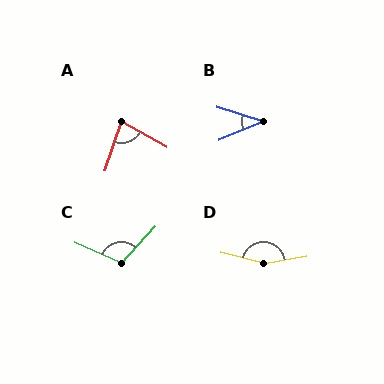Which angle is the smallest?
B, at approximately 40 degrees.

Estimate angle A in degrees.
Approximately 78 degrees.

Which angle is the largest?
D, at approximately 156 degrees.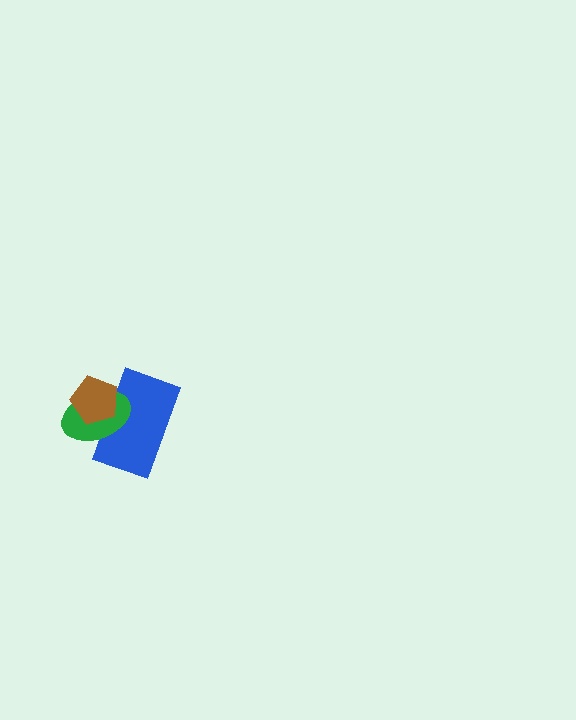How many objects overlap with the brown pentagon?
2 objects overlap with the brown pentagon.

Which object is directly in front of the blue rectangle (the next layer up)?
The green ellipse is directly in front of the blue rectangle.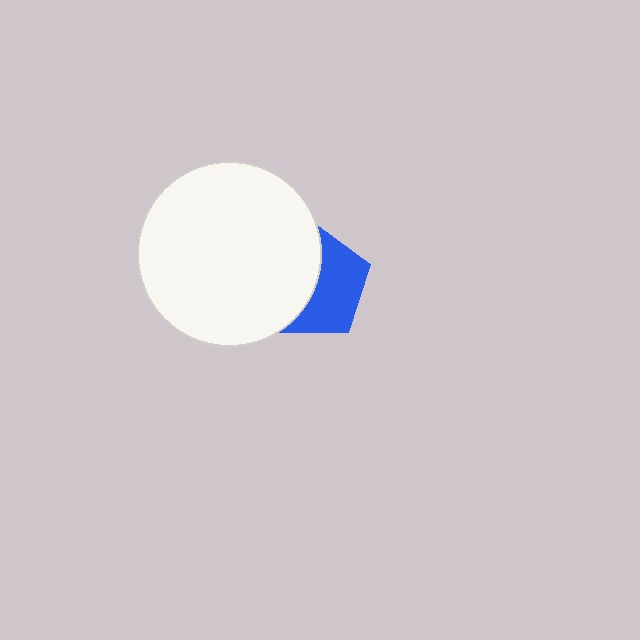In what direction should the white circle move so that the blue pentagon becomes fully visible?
The white circle should move left. That is the shortest direction to clear the overlap and leave the blue pentagon fully visible.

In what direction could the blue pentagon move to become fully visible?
The blue pentagon could move right. That would shift it out from behind the white circle entirely.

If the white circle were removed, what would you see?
You would see the complete blue pentagon.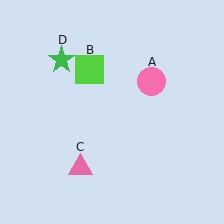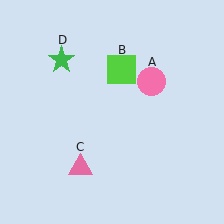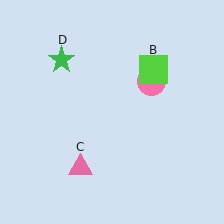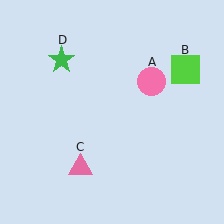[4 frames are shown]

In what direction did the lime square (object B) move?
The lime square (object B) moved right.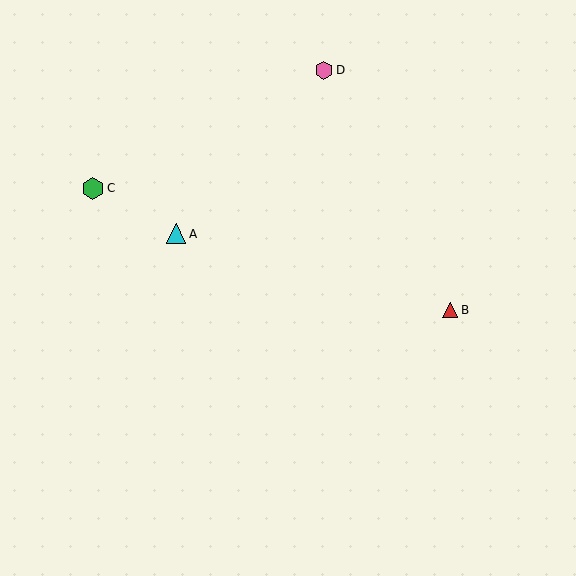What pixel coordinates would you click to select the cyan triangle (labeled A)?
Click at (176, 234) to select the cyan triangle A.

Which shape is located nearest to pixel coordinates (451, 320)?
The red triangle (labeled B) at (450, 310) is nearest to that location.